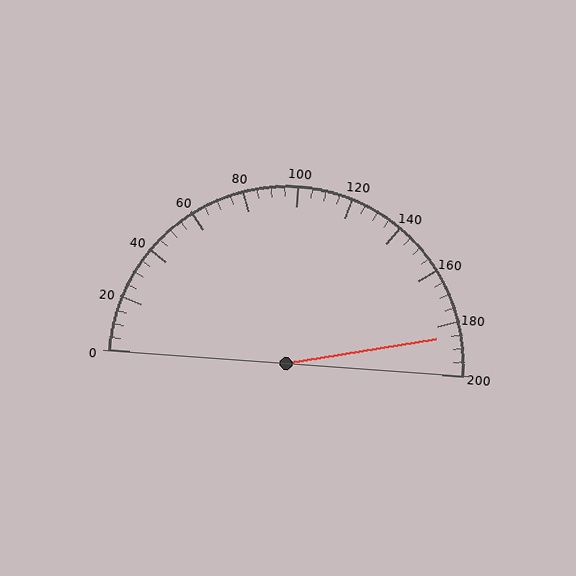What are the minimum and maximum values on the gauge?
The gauge ranges from 0 to 200.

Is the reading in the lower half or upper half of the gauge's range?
The reading is in the upper half of the range (0 to 200).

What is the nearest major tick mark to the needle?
The nearest major tick mark is 180.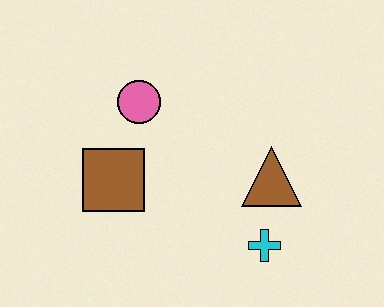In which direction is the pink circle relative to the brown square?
The pink circle is above the brown square.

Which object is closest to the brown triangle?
The cyan cross is closest to the brown triangle.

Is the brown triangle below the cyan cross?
No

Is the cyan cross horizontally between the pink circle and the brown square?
No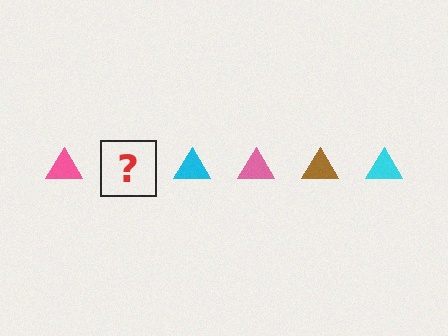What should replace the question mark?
The question mark should be replaced with a brown triangle.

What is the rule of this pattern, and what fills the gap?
The rule is that the pattern cycles through pink, brown, cyan triangles. The gap should be filled with a brown triangle.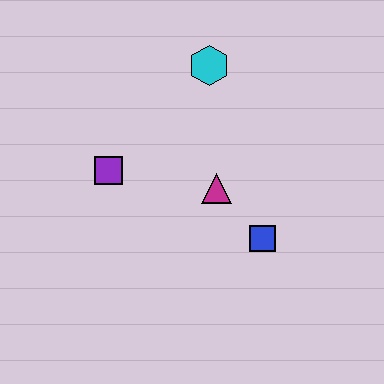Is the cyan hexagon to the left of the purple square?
No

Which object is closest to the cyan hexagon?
The magenta triangle is closest to the cyan hexagon.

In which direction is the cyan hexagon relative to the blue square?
The cyan hexagon is above the blue square.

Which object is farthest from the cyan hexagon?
The blue square is farthest from the cyan hexagon.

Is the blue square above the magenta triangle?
No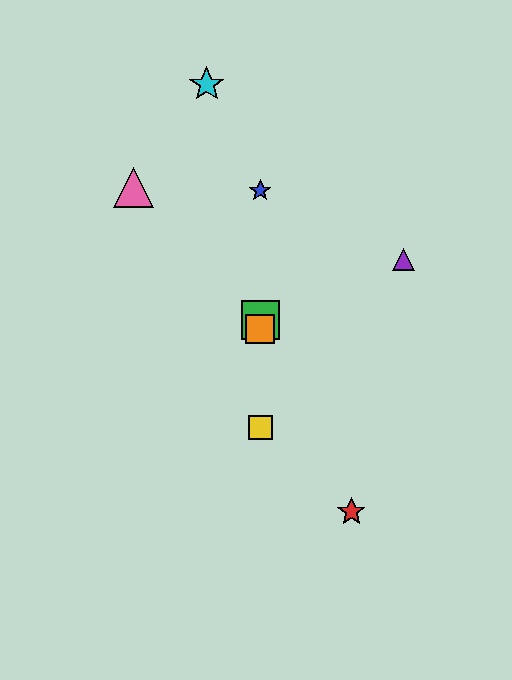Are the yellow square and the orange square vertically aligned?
Yes, both are at x≈260.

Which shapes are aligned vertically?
The blue star, the green square, the yellow square, the orange square are aligned vertically.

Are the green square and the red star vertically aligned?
No, the green square is at x≈260 and the red star is at x≈351.